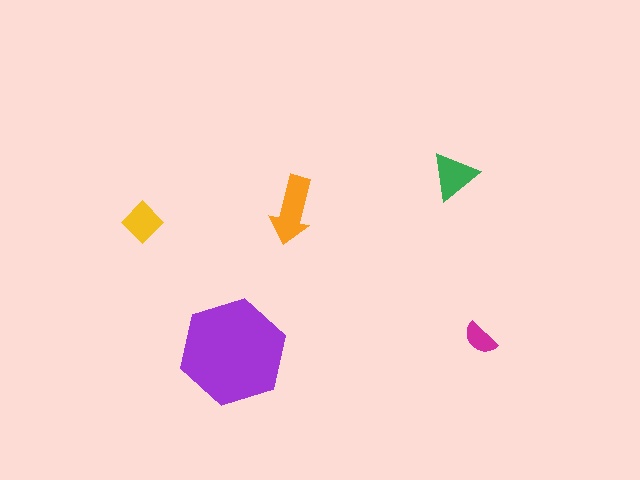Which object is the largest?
The purple hexagon.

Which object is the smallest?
The magenta semicircle.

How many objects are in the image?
There are 5 objects in the image.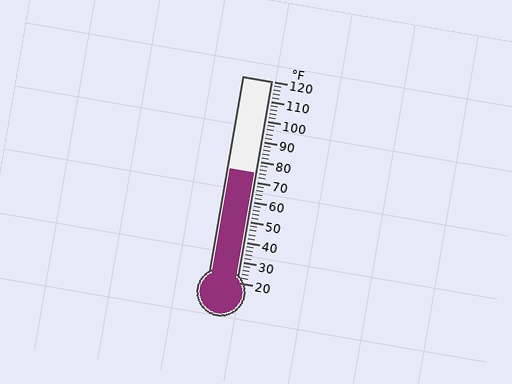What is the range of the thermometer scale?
The thermometer scale ranges from 20°F to 120°F.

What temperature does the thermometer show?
The thermometer shows approximately 74°F.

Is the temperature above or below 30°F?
The temperature is above 30°F.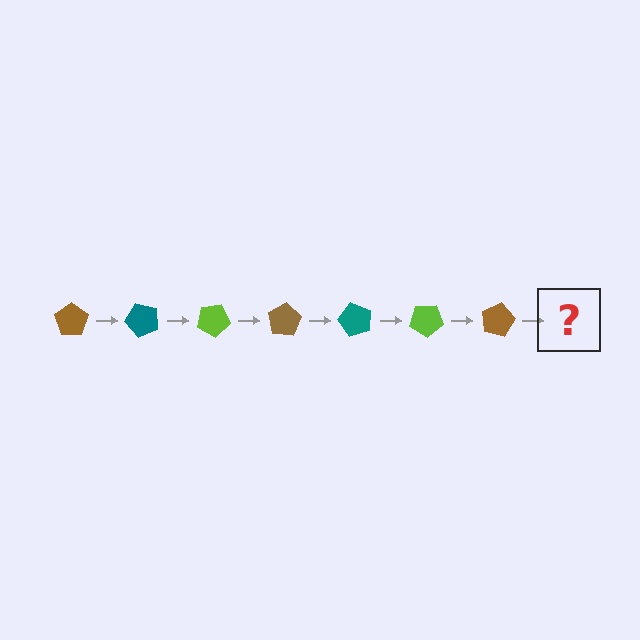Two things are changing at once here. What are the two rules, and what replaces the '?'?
The two rules are that it rotates 50 degrees each step and the color cycles through brown, teal, and lime. The '?' should be a teal pentagon, rotated 350 degrees from the start.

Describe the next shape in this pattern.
It should be a teal pentagon, rotated 350 degrees from the start.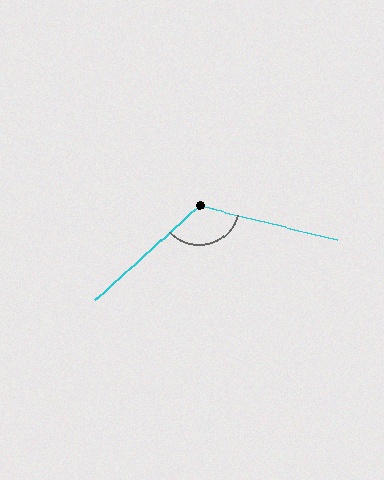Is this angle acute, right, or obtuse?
It is obtuse.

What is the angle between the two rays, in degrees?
Approximately 124 degrees.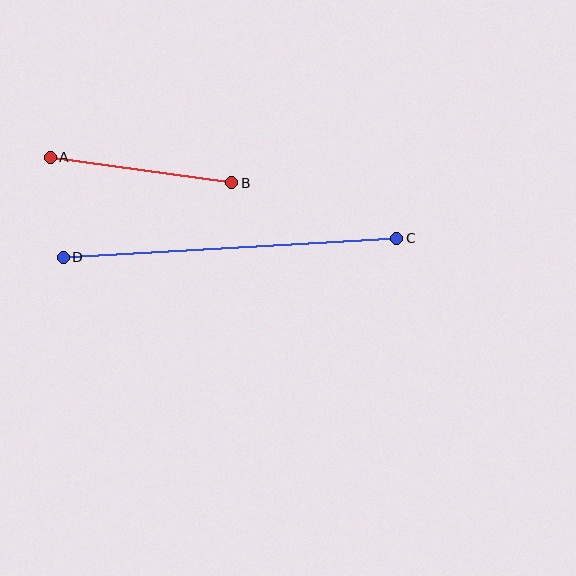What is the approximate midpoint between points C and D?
The midpoint is at approximately (230, 248) pixels.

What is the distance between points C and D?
The distance is approximately 334 pixels.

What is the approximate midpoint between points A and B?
The midpoint is at approximately (141, 170) pixels.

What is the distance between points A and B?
The distance is approximately 183 pixels.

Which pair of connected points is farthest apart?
Points C and D are farthest apart.